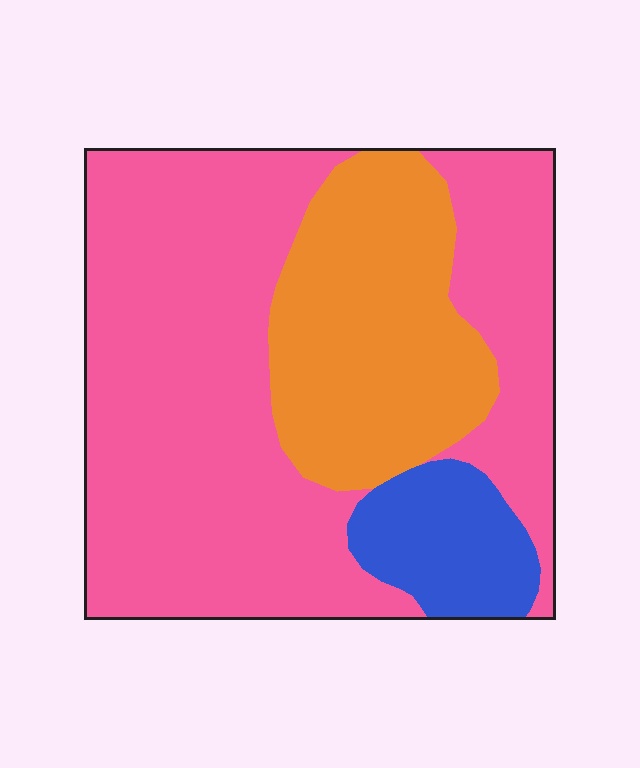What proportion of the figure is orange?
Orange covers around 25% of the figure.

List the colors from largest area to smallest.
From largest to smallest: pink, orange, blue.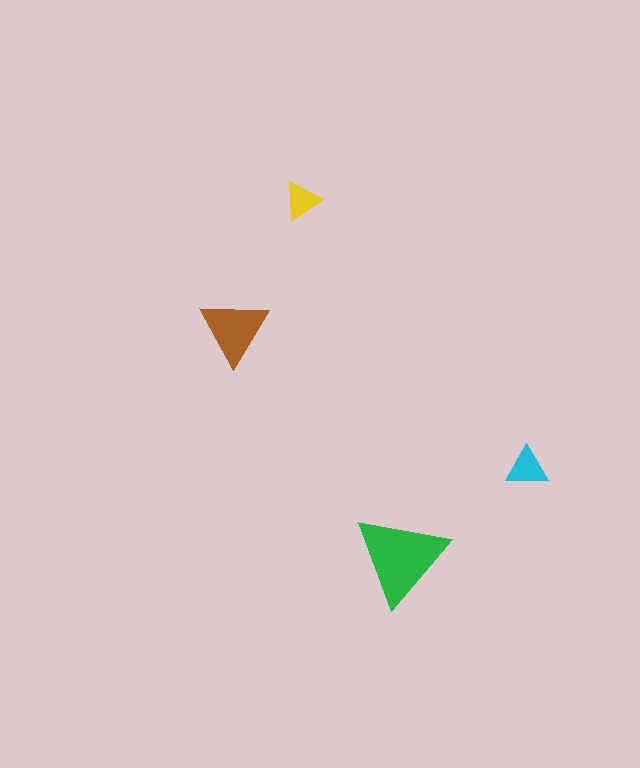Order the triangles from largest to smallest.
the green one, the brown one, the cyan one, the yellow one.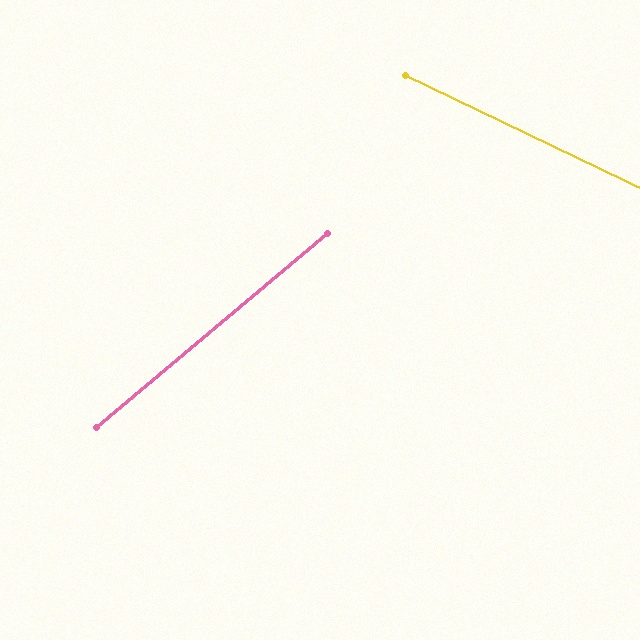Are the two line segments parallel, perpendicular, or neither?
Neither parallel nor perpendicular — they differ by about 65°.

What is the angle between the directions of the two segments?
Approximately 65 degrees.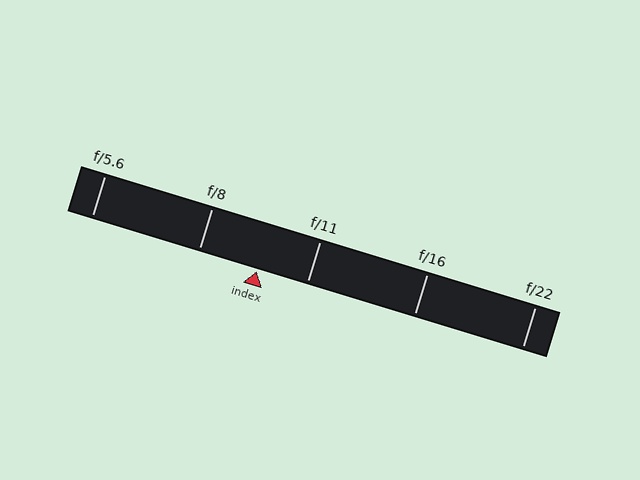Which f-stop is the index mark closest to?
The index mark is closest to f/11.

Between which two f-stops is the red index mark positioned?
The index mark is between f/8 and f/11.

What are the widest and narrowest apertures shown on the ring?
The widest aperture shown is f/5.6 and the narrowest is f/22.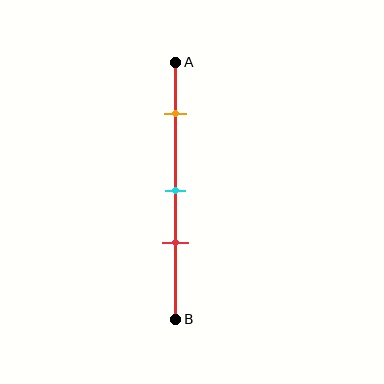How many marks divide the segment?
There are 3 marks dividing the segment.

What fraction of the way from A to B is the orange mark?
The orange mark is approximately 20% (0.2) of the way from A to B.